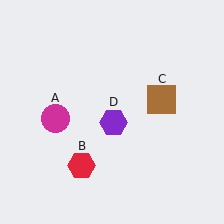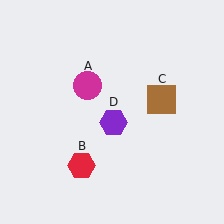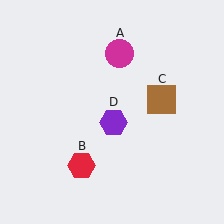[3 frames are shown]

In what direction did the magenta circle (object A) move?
The magenta circle (object A) moved up and to the right.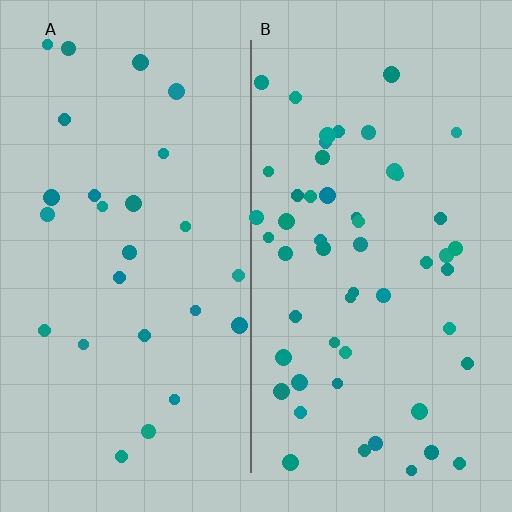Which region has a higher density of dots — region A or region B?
B (the right).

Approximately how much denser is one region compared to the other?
Approximately 1.9× — region B over region A.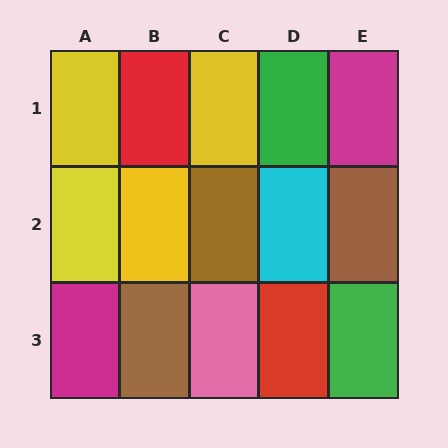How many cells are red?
2 cells are red.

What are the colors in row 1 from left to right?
Yellow, red, yellow, green, magenta.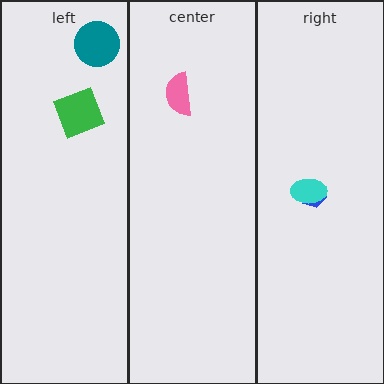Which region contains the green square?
The left region.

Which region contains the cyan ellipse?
The right region.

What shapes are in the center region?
The pink semicircle.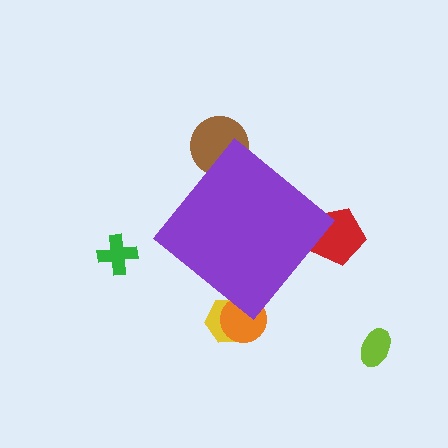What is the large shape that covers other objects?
A purple diamond.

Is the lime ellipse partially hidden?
No, the lime ellipse is fully visible.